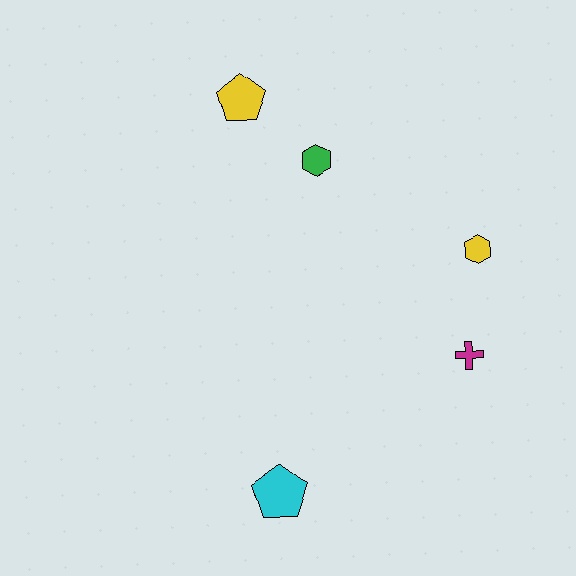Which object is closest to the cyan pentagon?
The magenta cross is closest to the cyan pentagon.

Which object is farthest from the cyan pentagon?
The yellow pentagon is farthest from the cyan pentagon.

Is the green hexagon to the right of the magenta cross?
No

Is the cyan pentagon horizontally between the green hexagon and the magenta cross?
No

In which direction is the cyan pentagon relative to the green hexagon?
The cyan pentagon is below the green hexagon.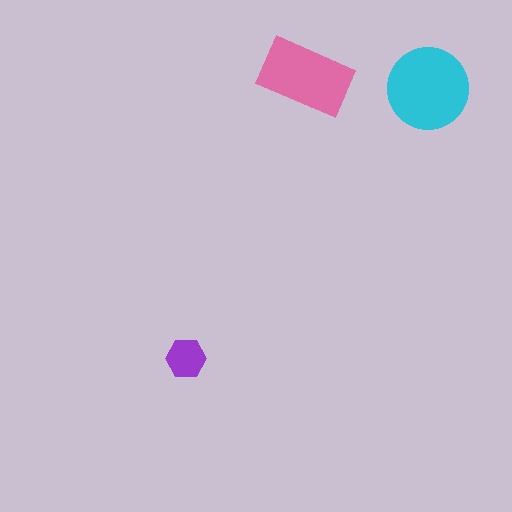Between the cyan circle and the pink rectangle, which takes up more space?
The cyan circle.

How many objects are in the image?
There are 3 objects in the image.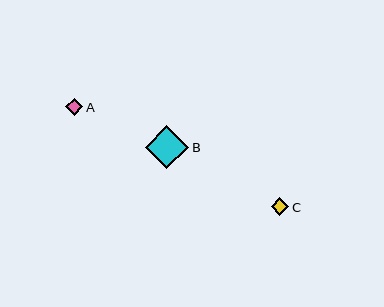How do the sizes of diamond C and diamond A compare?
Diamond C and diamond A are approximately the same size.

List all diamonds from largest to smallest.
From largest to smallest: B, C, A.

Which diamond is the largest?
Diamond B is the largest with a size of approximately 43 pixels.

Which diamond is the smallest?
Diamond A is the smallest with a size of approximately 17 pixels.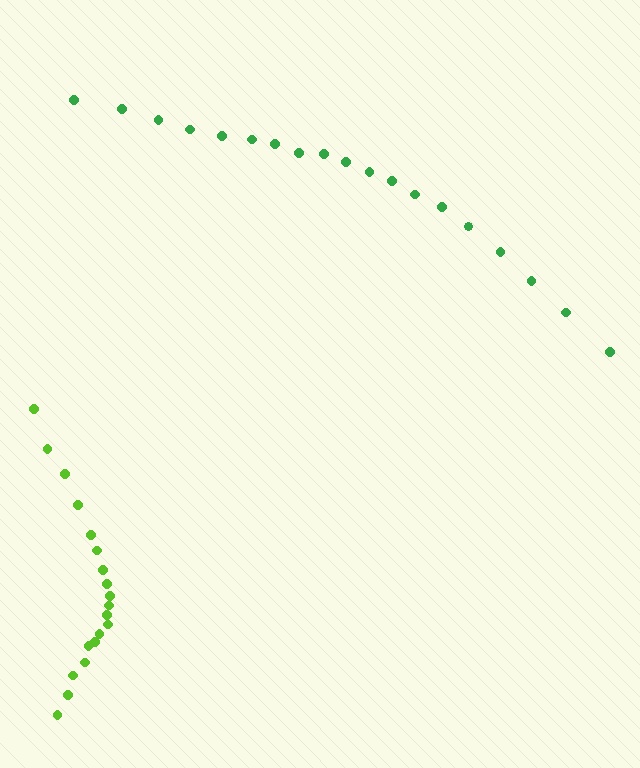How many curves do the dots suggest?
There are 2 distinct paths.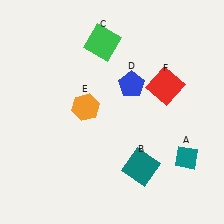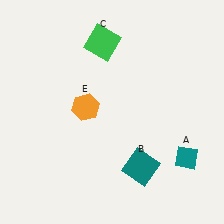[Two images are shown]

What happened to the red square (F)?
The red square (F) was removed in Image 2. It was in the top-right area of Image 1.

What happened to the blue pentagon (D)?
The blue pentagon (D) was removed in Image 2. It was in the top-right area of Image 1.